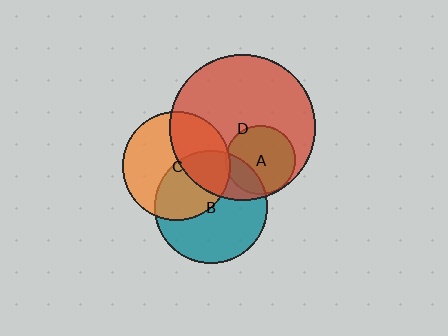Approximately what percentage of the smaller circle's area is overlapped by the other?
Approximately 25%.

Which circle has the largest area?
Circle D (red).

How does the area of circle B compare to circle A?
Approximately 2.6 times.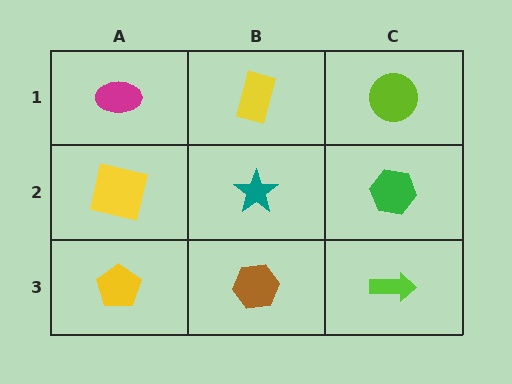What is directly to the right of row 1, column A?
A yellow rectangle.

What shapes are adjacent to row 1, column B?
A teal star (row 2, column B), a magenta ellipse (row 1, column A), a lime circle (row 1, column C).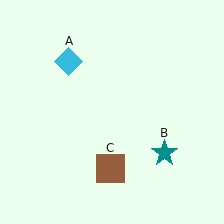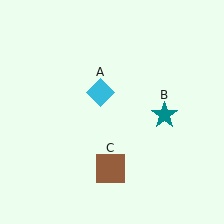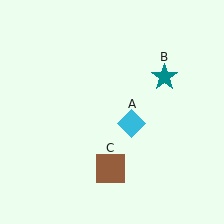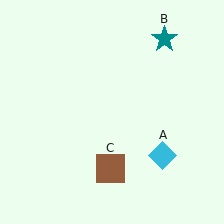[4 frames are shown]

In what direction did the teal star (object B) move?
The teal star (object B) moved up.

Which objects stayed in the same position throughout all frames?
Brown square (object C) remained stationary.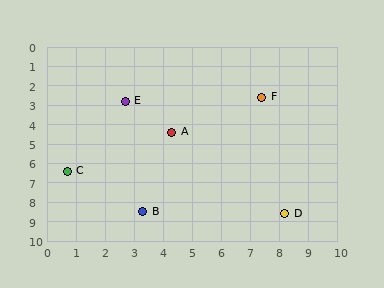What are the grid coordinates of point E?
Point E is at approximately (2.7, 2.8).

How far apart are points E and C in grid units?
Points E and C are about 4.1 grid units apart.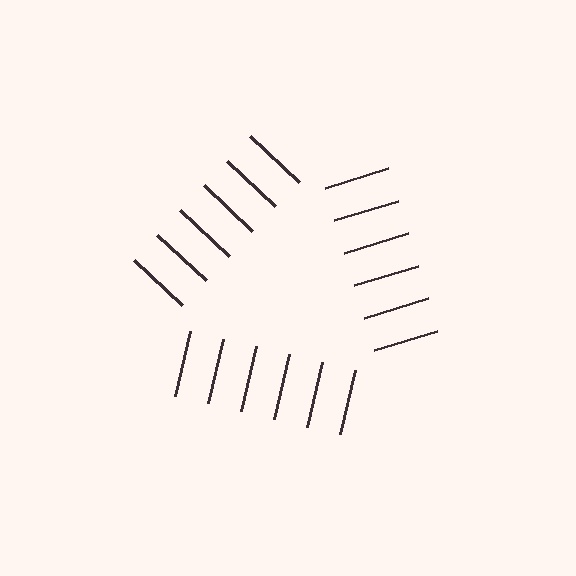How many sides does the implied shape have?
3 sides — the line-ends trace a triangle.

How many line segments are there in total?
18 — 6 along each of the 3 edges.